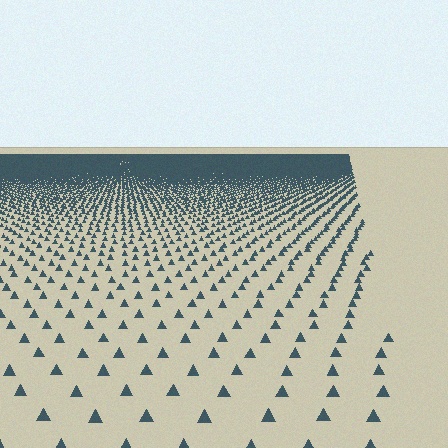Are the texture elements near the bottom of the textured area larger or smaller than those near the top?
Larger. Near the bottom, elements are closer to the viewer and appear at a bigger on-screen size.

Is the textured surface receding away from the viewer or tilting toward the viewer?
The surface is receding away from the viewer. Texture elements get smaller and denser toward the top.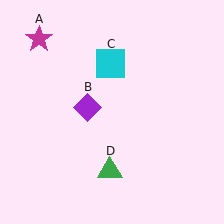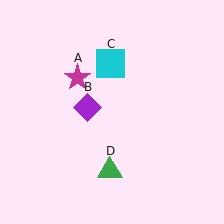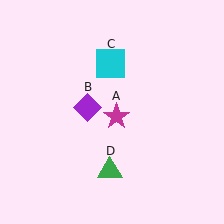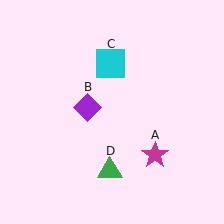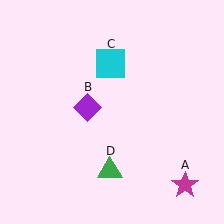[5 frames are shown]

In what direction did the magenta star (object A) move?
The magenta star (object A) moved down and to the right.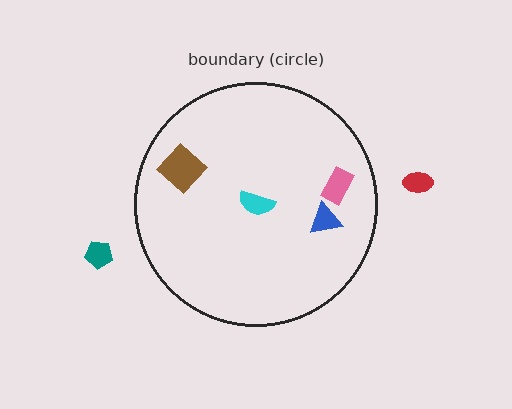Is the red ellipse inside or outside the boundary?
Outside.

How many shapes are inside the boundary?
4 inside, 2 outside.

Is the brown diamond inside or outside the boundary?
Inside.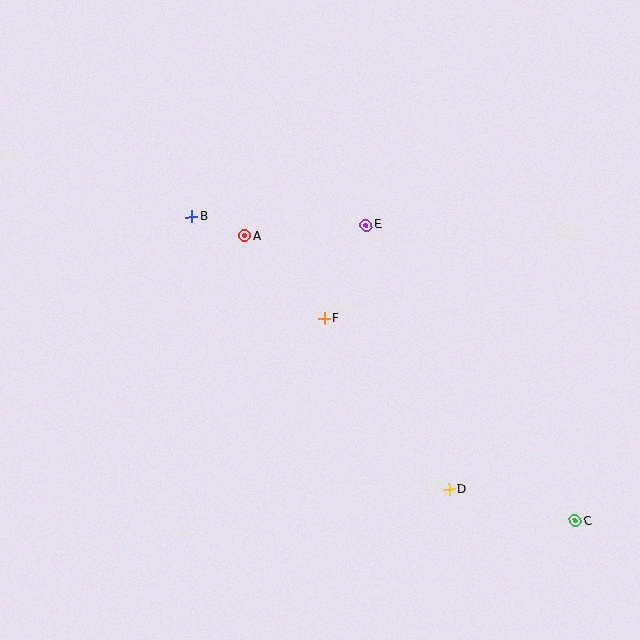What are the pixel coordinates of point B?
Point B is at (192, 217).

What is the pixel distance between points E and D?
The distance between E and D is 277 pixels.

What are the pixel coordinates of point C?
Point C is at (575, 521).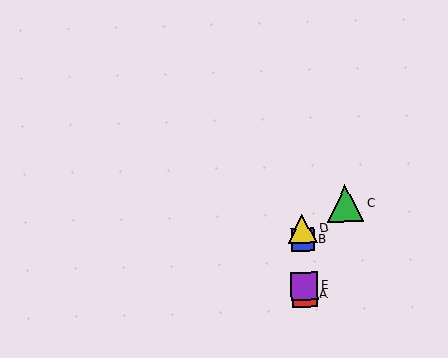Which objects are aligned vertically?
Objects A, B, D, E are aligned vertically.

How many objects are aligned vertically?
4 objects (A, B, D, E) are aligned vertically.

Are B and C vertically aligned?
No, B is at x≈303 and C is at x≈345.